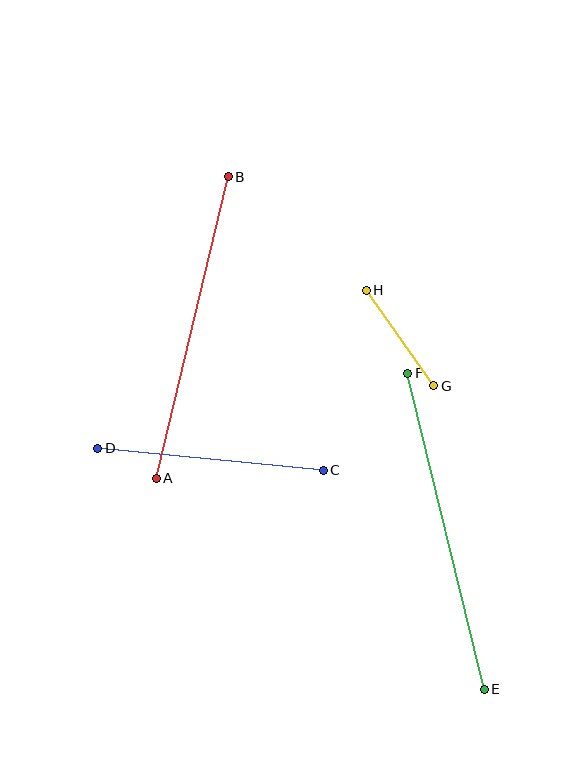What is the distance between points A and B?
The distance is approximately 310 pixels.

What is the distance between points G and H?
The distance is approximately 117 pixels.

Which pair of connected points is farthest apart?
Points E and F are farthest apart.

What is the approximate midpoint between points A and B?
The midpoint is at approximately (192, 328) pixels.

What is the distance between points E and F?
The distance is approximately 325 pixels.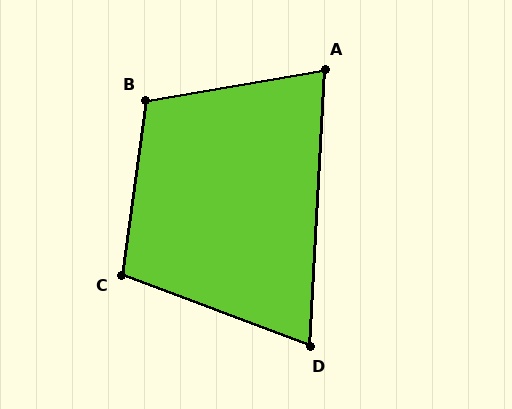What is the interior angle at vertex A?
Approximately 77 degrees (acute).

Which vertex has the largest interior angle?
B, at approximately 107 degrees.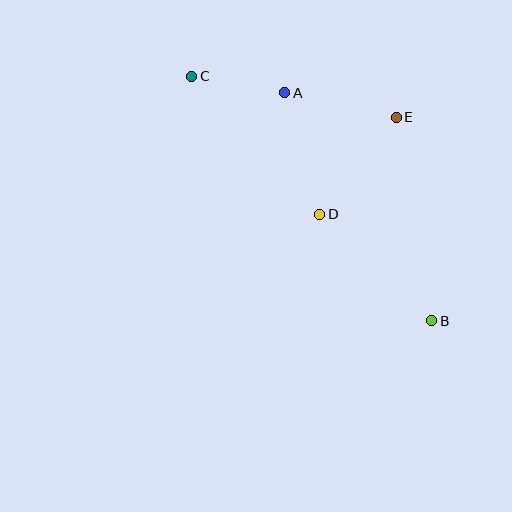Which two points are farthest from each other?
Points B and C are farthest from each other.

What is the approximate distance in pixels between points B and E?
The distance between B and E is approximately 206 pixels.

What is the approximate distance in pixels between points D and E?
The distance between D and E is approximately 124 pixels.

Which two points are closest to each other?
Points A and C are closest to each other.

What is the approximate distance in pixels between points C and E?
The distance between C and E is approximately 209 pixels.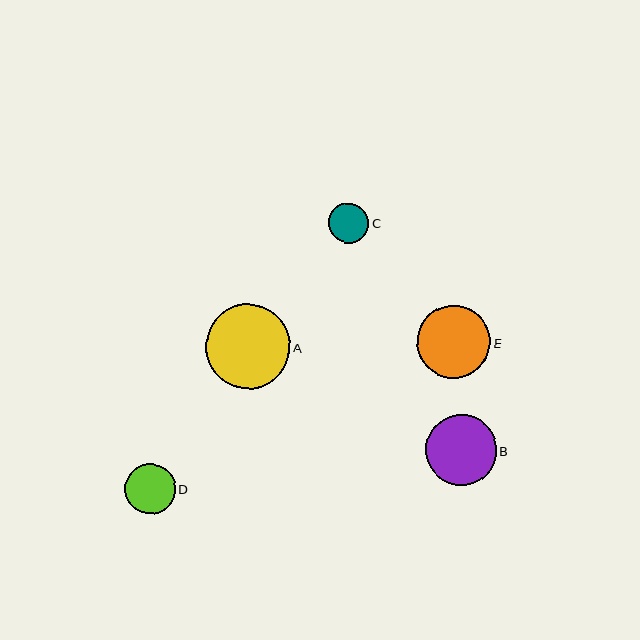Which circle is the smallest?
Circle C is the smallest with a size of approximately 40 pixels.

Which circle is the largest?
Circle A is the largest with a size of approximately 84 pixels.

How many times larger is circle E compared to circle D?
Circle E is approximately 1.4 times the size of circle D.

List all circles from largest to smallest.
From largest to smallest: A, E, B, D, C.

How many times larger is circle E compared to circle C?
Circle E is approximately 1.8 times the size of circle C.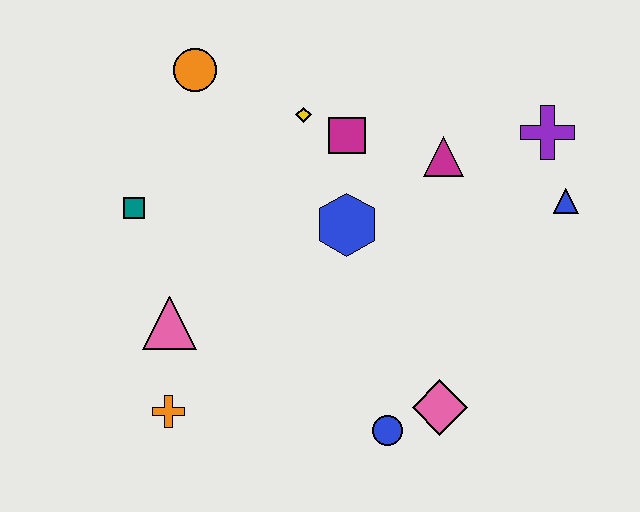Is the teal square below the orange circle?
Yes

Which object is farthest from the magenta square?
The orange cross is farthest from the magenta square.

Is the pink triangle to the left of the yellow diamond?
Yes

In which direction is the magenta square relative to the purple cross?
The magenta square is to the left of the purple cross.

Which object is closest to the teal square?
The pink triangle is closest to the teal square.